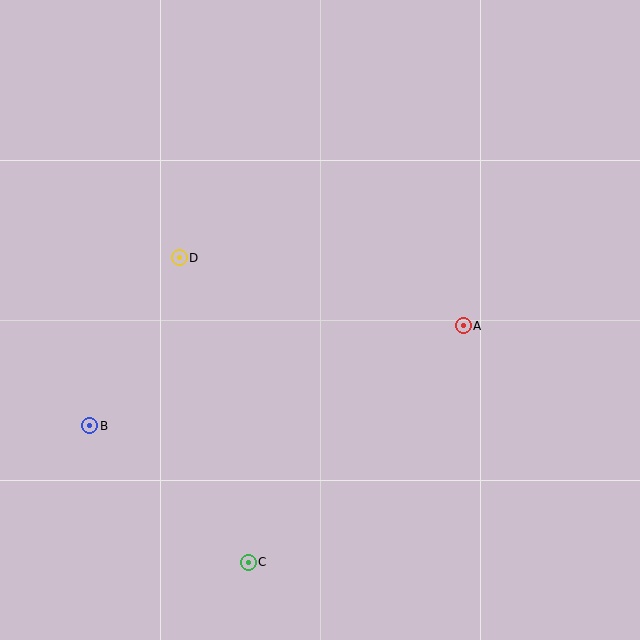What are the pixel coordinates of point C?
Point C is at (248, 562).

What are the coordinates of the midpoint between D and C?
The midpoint between D and C is at (214, 410).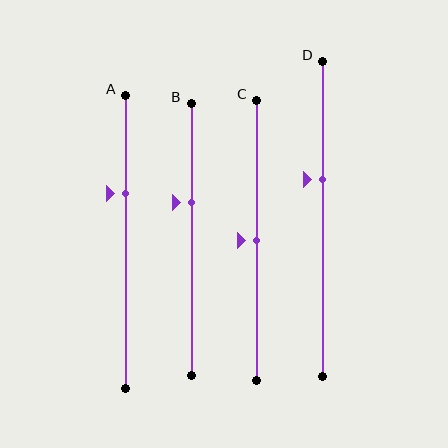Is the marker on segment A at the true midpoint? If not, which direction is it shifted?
No, the marker on segment A is shifted upward by about 16% of the segment length.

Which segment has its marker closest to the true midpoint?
Segment C has its marker closest to the true midpoint.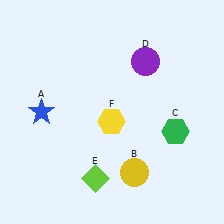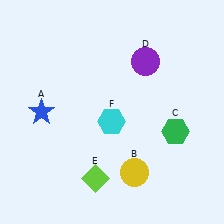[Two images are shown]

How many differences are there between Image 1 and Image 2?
There is 1 difference between the two images.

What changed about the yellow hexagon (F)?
In Image 1, F is yellow. In Image 2, it changed to cyan.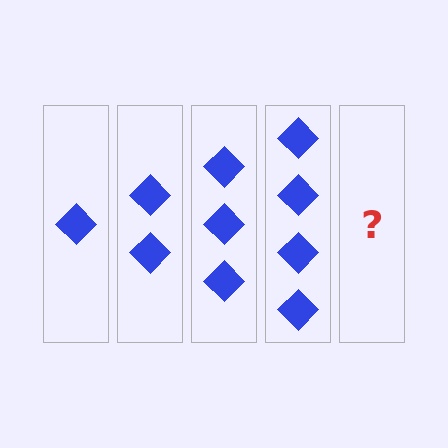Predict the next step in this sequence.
The next step is 5 diamonds.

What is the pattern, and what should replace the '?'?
The pattern is that each step adds one more diamond. The '?' should be 5 diamonds.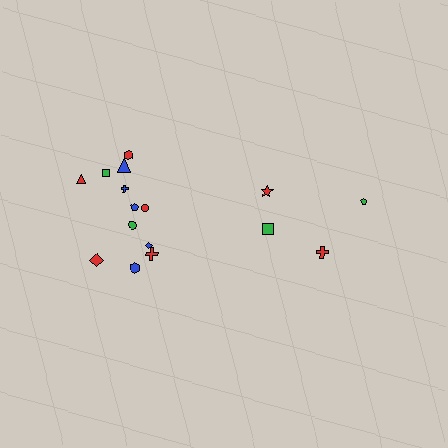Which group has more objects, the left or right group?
The left group.